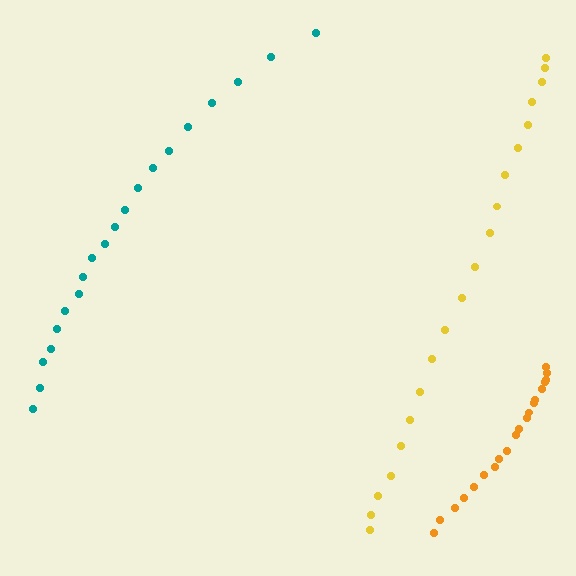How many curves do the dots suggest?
There are 3 distinct paths.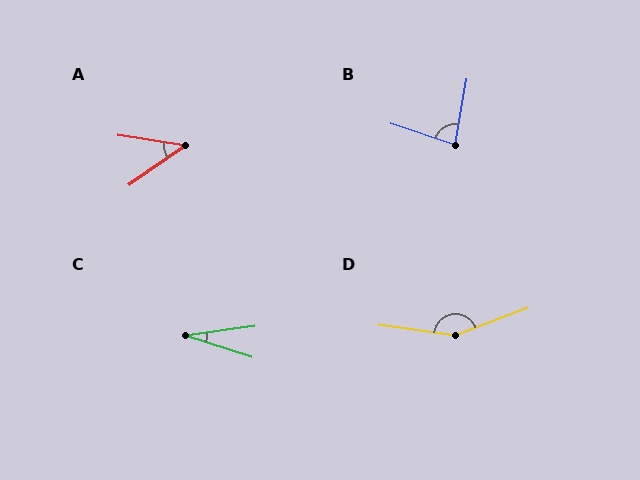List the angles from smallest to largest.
C (25°), A (44°), B (82°), D (151°).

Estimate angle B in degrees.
Approximately 82 degrees.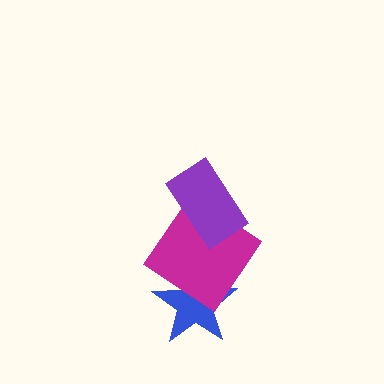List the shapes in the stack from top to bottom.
From top to bottom: the purple rectangle, the magenta diamond, the blue star.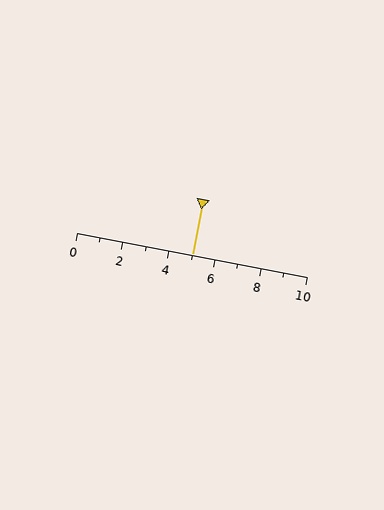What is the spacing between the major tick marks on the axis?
The major ticks are spaced 2 apart.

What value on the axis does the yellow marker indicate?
The marker indicates approximately 5.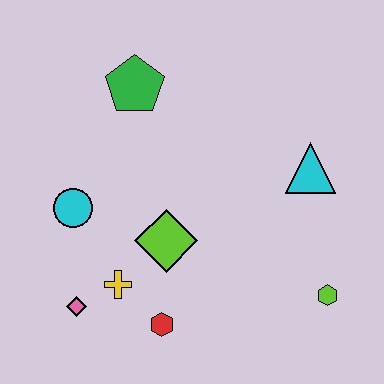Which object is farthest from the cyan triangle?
The pink diamond is farthest from the cyan triangle.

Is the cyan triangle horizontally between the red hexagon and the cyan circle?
No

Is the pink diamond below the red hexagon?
No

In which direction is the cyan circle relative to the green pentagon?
The cyan circle is below the green pentagon.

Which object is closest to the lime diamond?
The yellow cross is closest to the lime diamond.